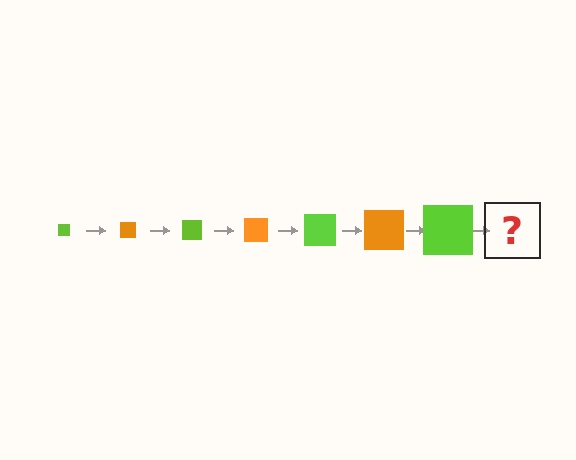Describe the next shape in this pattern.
It should be an orange square, larger than the previous one.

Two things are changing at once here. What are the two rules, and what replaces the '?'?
The two rules are that the square grows larger each step and the color cycles through lime and orange. The '?' should be an orange square, larger than the previous one.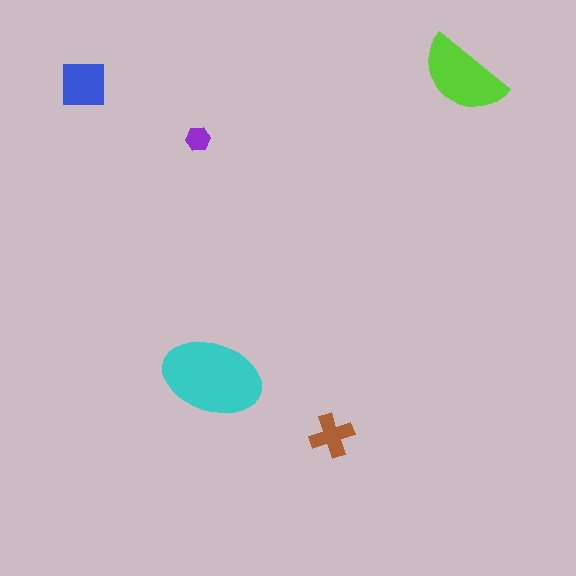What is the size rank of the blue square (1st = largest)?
3rd.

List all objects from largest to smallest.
The cyan ellipse, the lime semicircle, the blue square, the brown cross, the purple hexagon.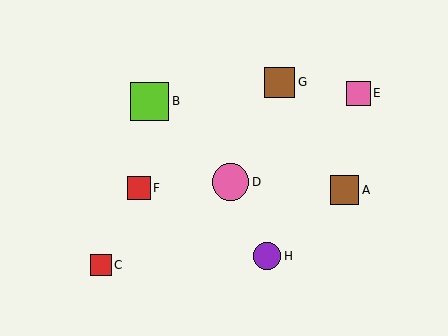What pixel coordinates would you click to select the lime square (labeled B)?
Click at (150, 101) to select the lime square B.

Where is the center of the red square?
The center of the red square is at (139, 188).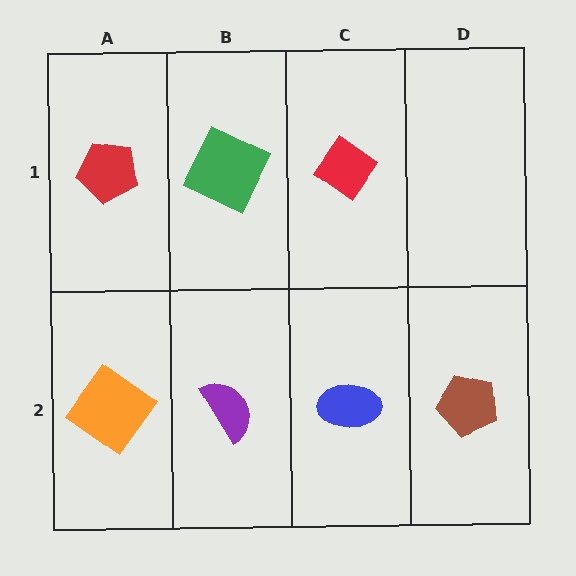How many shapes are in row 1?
3 shapes.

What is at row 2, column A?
An orange diamond.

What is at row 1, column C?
A red diamond.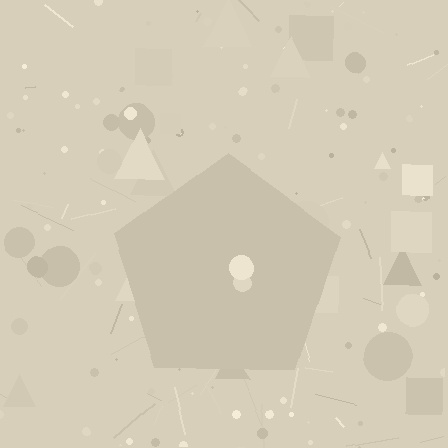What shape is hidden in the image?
A pentagon is hidden in the image.